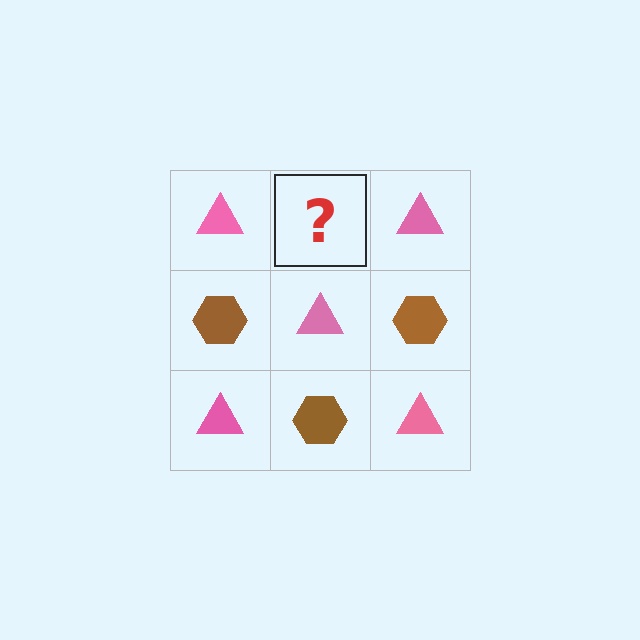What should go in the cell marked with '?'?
The missing cell should contain a brown hexagon.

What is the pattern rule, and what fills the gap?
The rule is that it alternates pink triangle and brown hexagon in a checkerboard pattern. The gap should be filled with a brown hexagon.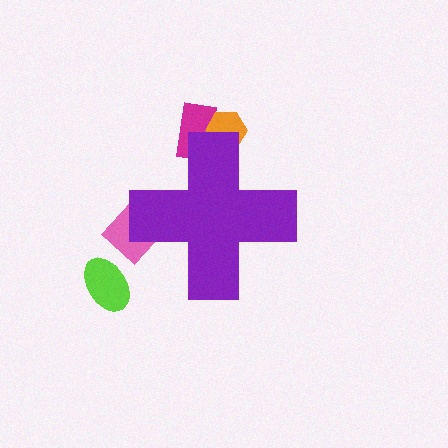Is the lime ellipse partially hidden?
No, the lime ellipse is fully visible.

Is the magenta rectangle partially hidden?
Yes, the magenta rectangle is partially hidden behind the purple cross.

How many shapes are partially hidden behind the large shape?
3 shapes are partially hidden.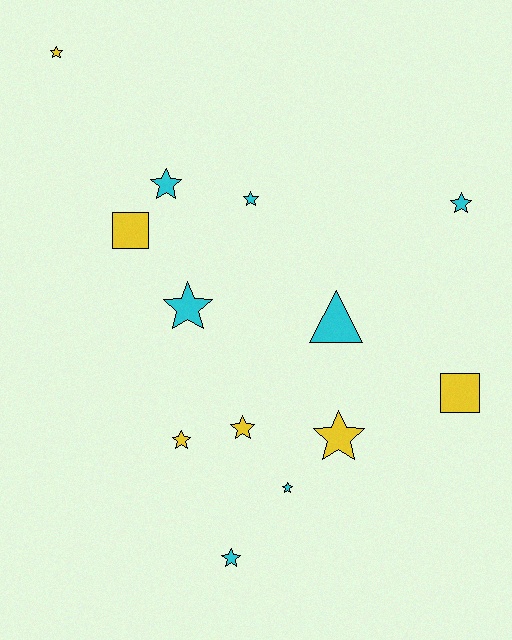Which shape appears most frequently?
Star, with 10 objects.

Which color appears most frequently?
Cyan, with 7 objects.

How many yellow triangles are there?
There are no yellow triangles.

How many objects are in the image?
There are 13 objects.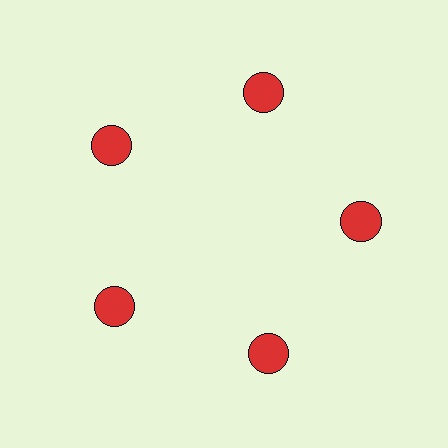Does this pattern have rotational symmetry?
Yes, this pattern has 5-fold rotational symmetry. It looks the same after rotating 72 degrees around the center.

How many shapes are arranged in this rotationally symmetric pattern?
There are 5 shapes, arranged in 5 groups of 1.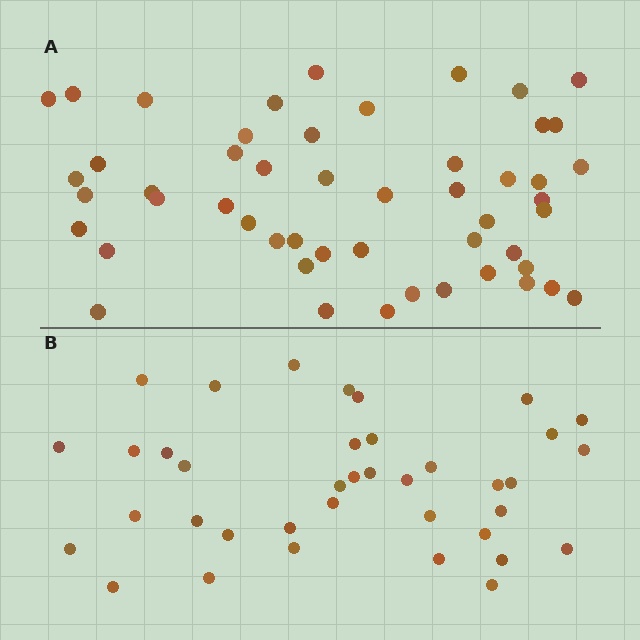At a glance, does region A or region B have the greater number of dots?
Region A (the top region) has more dots.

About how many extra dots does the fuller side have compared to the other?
Region A has approximately 15 more dots than region B.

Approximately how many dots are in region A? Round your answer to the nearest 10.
About 50 dots. (The exact count is 51, which rounds to 50.)